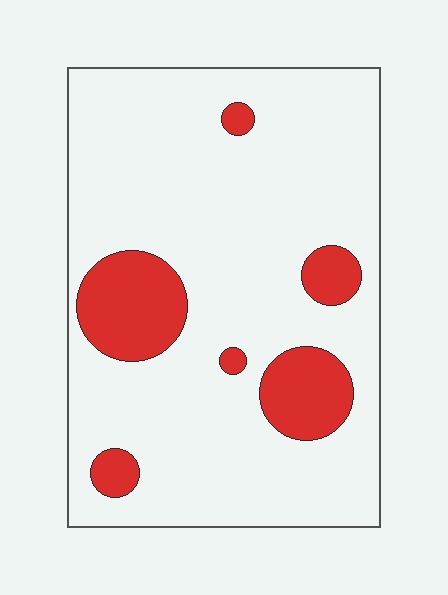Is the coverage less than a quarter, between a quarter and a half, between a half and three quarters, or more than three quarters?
Less than a quarter.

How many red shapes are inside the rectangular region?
6.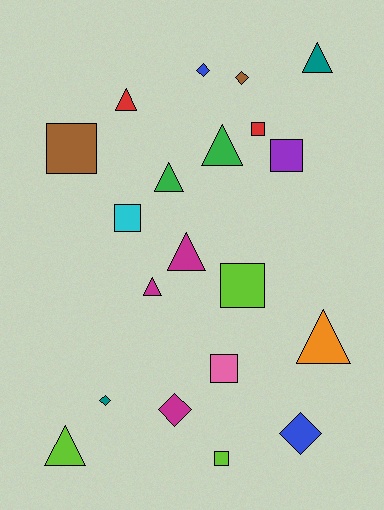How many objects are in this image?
There are 20 objects.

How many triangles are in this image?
There are 8 triangles.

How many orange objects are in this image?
There is 1 orange object.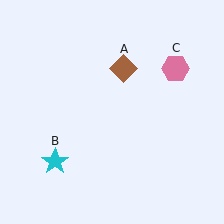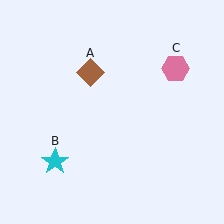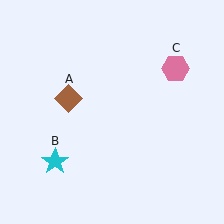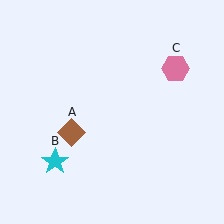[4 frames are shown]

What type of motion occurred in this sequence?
The brown diamond (object A) rotated counterclockwise around the center of the scene.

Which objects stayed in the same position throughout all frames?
Cyan star (object B) and pink hexagon (object C) remained stationary.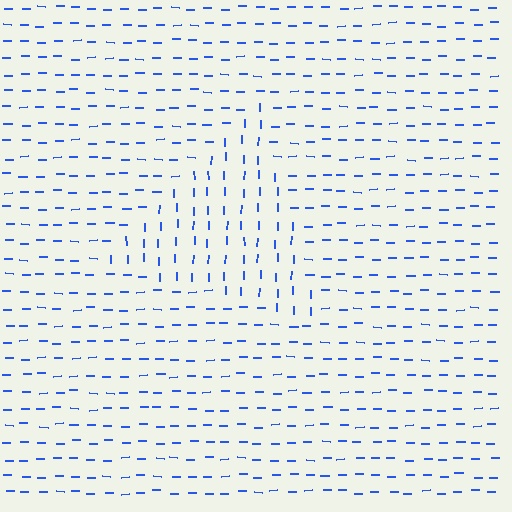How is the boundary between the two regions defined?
The boundary is defined purely by a change in line orientation (approximately 89 degrees difference). All lines are the same color and thickness.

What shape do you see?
I see a triangle.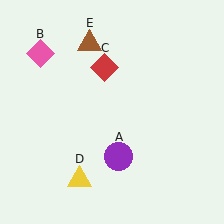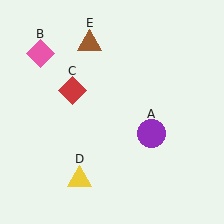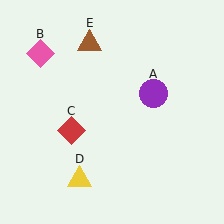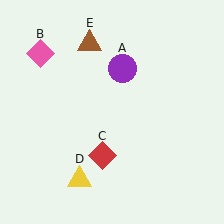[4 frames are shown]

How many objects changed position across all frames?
2 objects changed position: purple circle (object A), red diamond (object C).